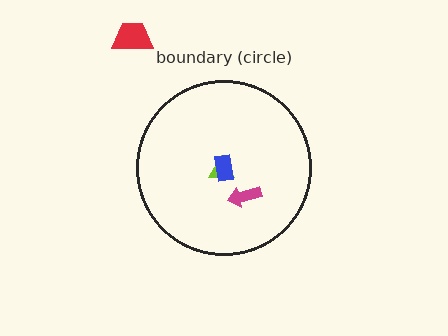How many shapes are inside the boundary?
3 inside, 1 outside.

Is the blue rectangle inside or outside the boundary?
Inside.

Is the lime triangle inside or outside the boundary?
Inside.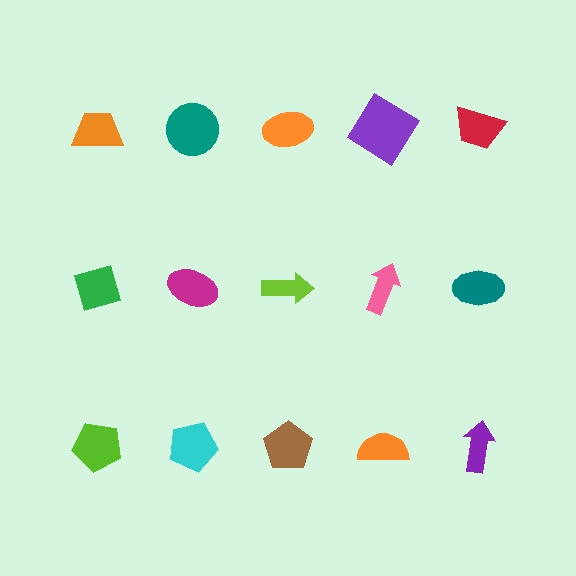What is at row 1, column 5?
A red trapezoid.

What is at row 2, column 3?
A lime arrow.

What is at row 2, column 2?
A magenta ellipse.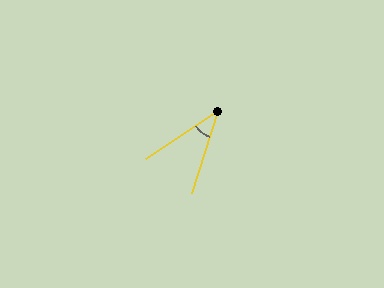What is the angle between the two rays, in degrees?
Approximately 39 degrees.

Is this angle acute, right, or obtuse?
It is acute.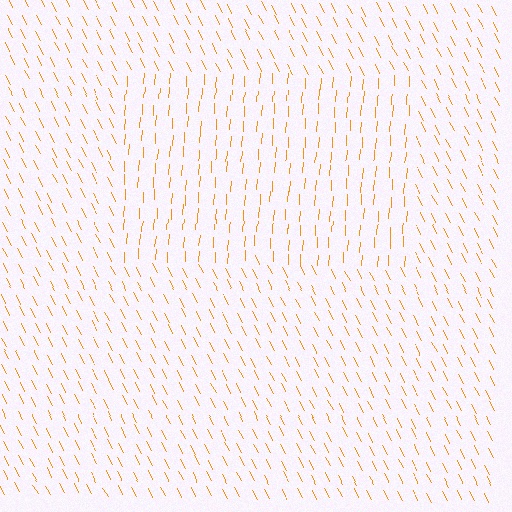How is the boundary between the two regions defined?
The boundary is defined purely by a change in line orientation (approximately 31 degrees difference). All lines are the same color and thickness.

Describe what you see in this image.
The image is filled with small orange line segments. A rectangle region in the image has lines oriented differently from the surrounding lines, creating a visible texture boundary.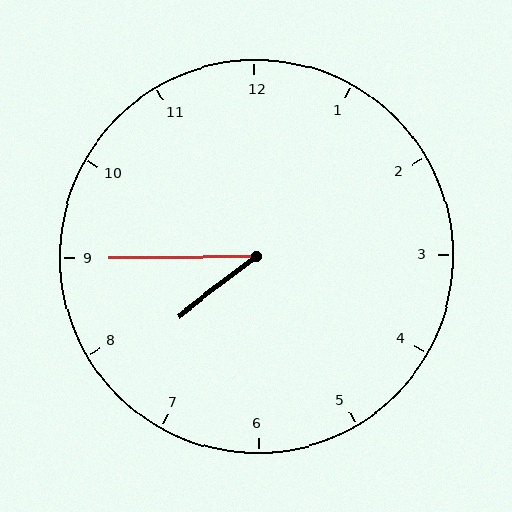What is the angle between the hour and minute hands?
Approximately 38 degrees.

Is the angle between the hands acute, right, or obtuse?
It is acute.